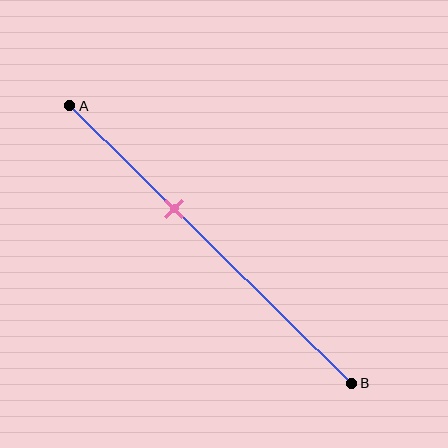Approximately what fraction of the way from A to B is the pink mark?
The pink mark is approximately 35% of the way from A to B.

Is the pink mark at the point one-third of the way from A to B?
No, the mark is at about 35% from A, not at the 33% one-third point.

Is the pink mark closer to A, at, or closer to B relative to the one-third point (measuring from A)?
The pink mark is closer to point B than the one-third point of segment AB.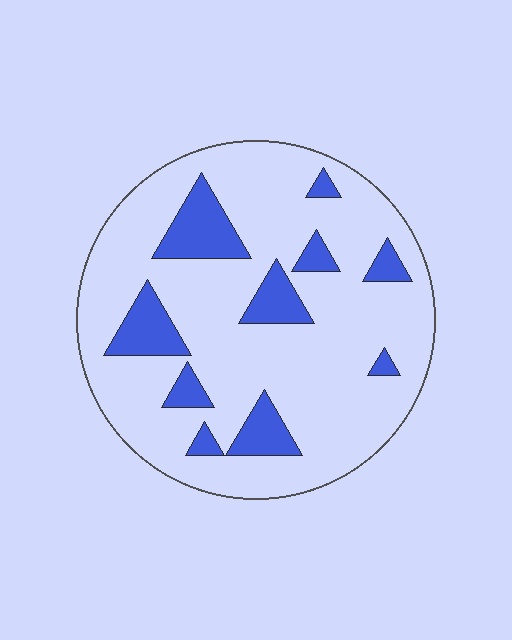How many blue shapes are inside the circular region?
10.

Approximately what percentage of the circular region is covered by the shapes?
Approximately 20%.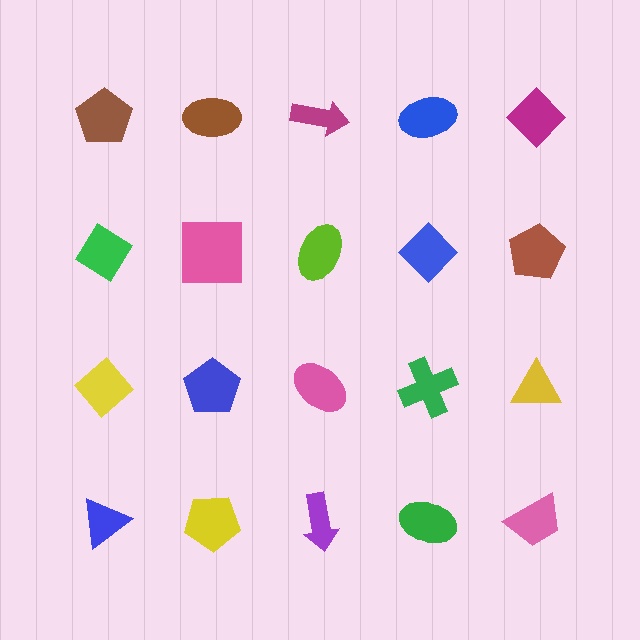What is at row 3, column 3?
A pink ellipse.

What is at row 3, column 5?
A yellow triangle.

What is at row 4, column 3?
A purple arrow.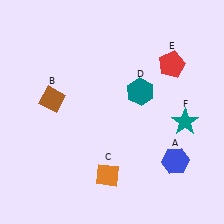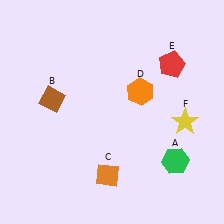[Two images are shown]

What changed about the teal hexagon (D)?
In Image 1, D is teal. In Image 2, it changed to orange.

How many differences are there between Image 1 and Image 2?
There are 3 differences between the two images.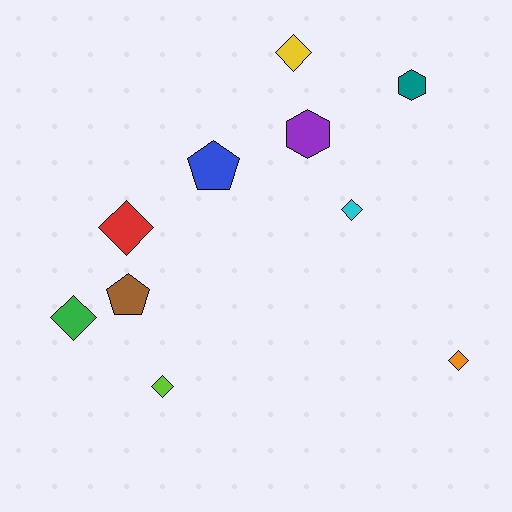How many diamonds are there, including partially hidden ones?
There are 6 diamonds.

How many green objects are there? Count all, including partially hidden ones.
There is 1 green object.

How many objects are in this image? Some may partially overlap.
There are 10 objects.